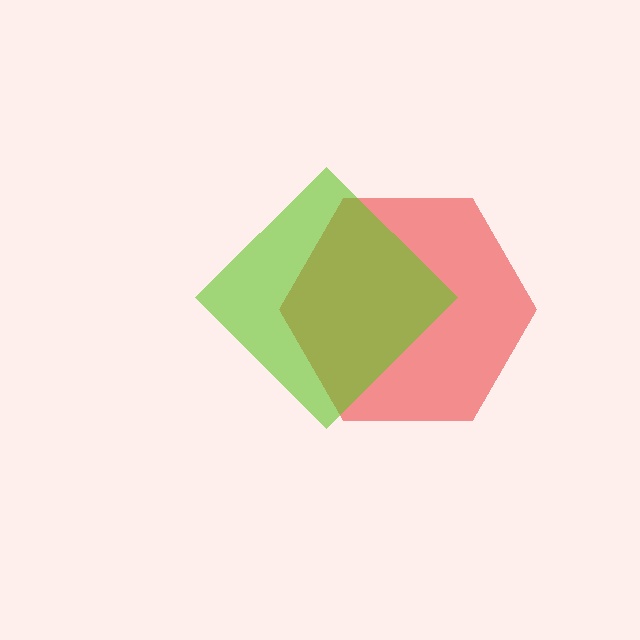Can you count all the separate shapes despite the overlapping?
Yes, there are 2 separate shapes.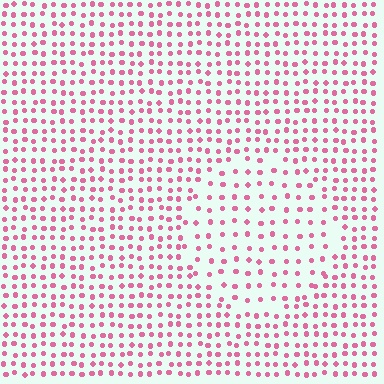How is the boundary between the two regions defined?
The boundary is defined by a change in element density (approximately 1.7x ratio). All elements are the same color, size, and shape.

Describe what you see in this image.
The image contains small pink elements arranged at two different densities. A circle-shaped region is visible where the elements are less densely packed than the surrounding area.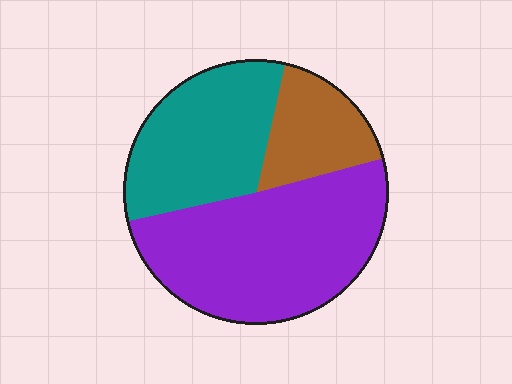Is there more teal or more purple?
Purple.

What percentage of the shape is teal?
Teal covers 32% of the shape.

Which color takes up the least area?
Brown, at roughly 15%.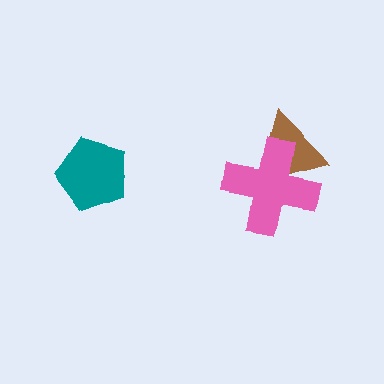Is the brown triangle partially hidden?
Yes, it is partially covered by another shape.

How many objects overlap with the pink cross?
1 object overlaps with the pink cross.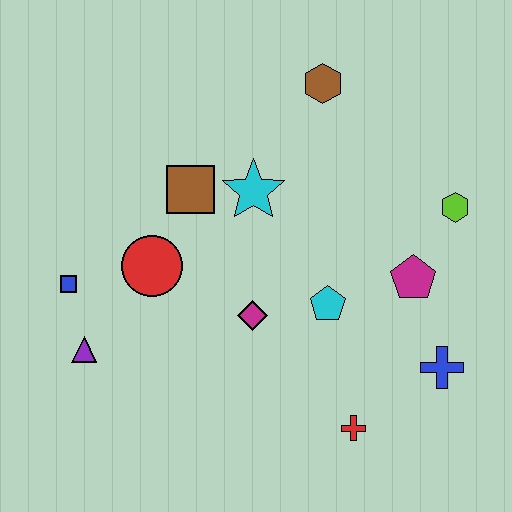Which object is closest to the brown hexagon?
The cyan star is closest to the brown hexagon.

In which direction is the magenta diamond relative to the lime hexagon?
The magenta diamond is to the left of the lime hexagon.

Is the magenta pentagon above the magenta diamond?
Yes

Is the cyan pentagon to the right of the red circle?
Yes